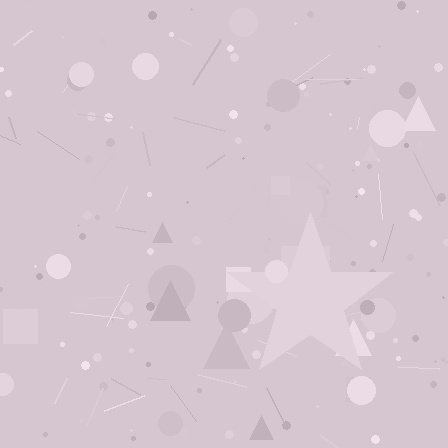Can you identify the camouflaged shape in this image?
The camouflaged shape is a star.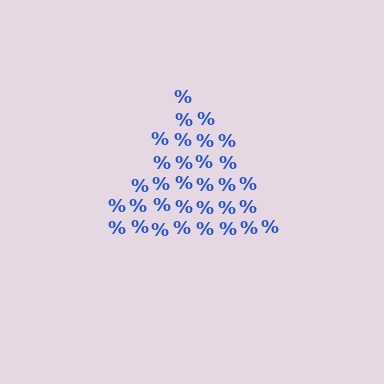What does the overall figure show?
The overall figure shows a triangle.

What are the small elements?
The small elements are percent signs.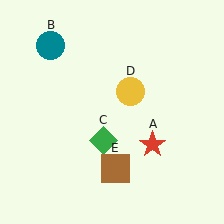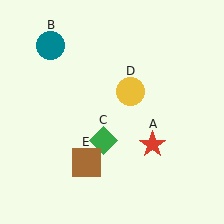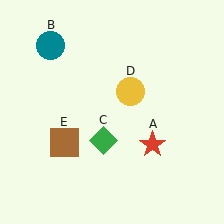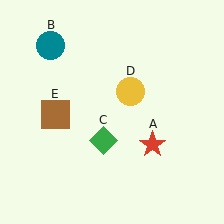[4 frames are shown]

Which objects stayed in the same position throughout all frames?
Red star (object A) and teal circle (object B) and green diamond (object C) and yellow circle (object D) remained stationary.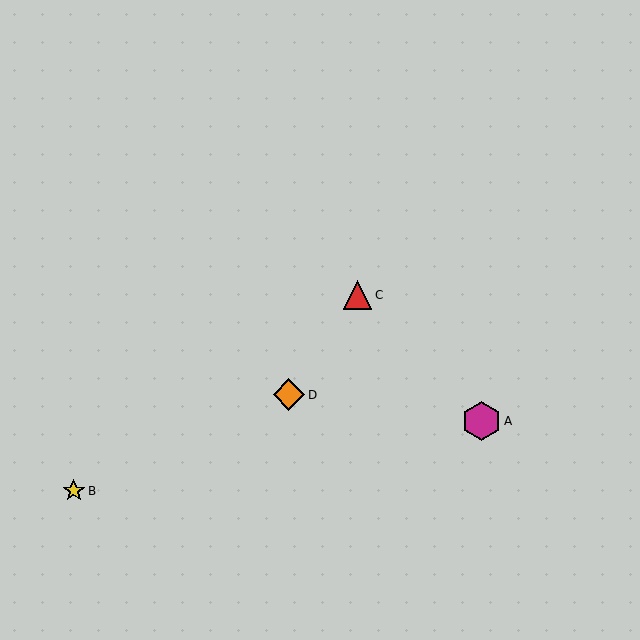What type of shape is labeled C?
Shape C is a red triangle.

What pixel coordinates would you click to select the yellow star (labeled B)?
Click at (74, 491) to select the yellow star B.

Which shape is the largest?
The magenta hexagon (labeled A) is the largest.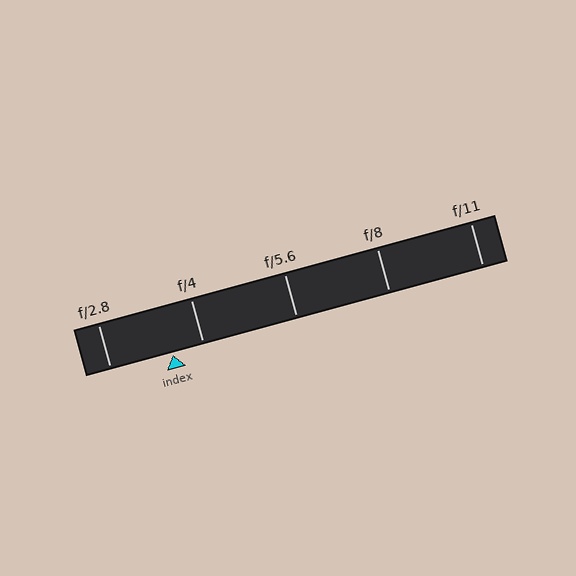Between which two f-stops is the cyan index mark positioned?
The index mark is between f/2.8 and f/4.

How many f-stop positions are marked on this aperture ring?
There are 5 f-stop positions marked.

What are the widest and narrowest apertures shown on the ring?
The widest aperture shown is f/2.8 and the narrowest is f/11.